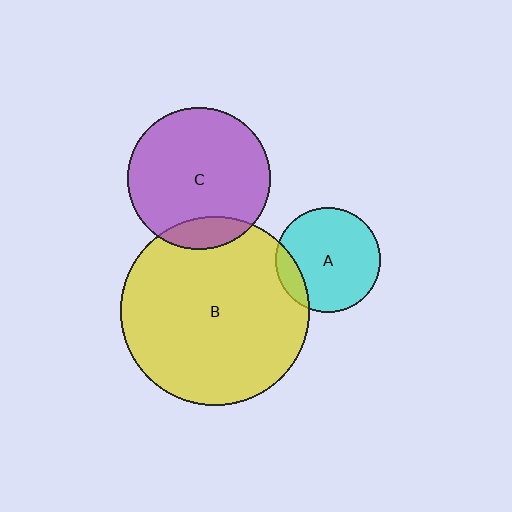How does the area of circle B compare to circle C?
Approximately 1.7 times.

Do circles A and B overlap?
Yes.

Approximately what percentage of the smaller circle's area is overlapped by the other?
Approximately 15%.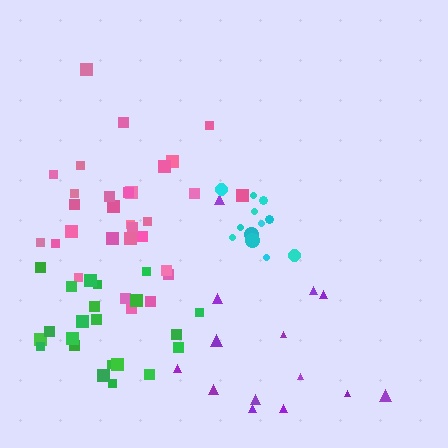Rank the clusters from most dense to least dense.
cyan, green, pink, purple.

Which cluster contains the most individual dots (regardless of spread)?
Pink (30).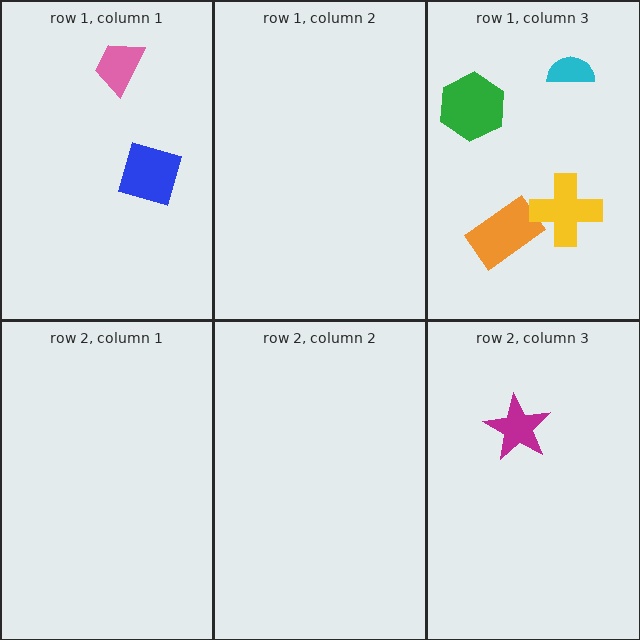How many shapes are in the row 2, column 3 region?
1.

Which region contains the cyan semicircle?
The row 1, column 3 region.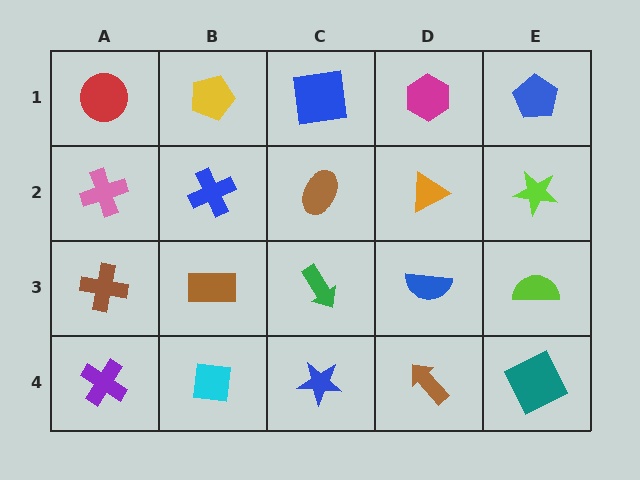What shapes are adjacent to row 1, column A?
A pink cross (row 2, column A), a yellow pentagon (row 1, column B).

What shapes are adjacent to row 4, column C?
A green arrow (row 3, column C), a cyan square (row 4, column B), a brown arrow (row 4, column D).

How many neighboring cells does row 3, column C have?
4.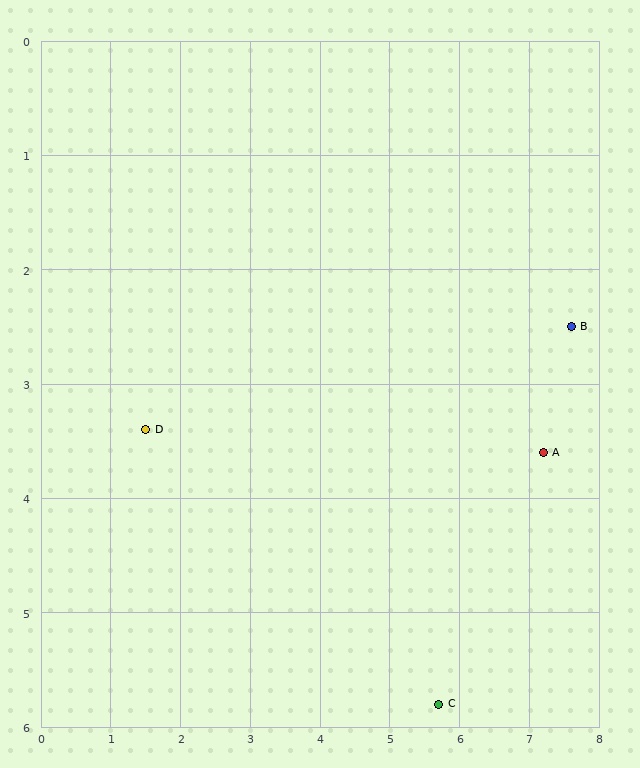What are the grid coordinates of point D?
Point D is at approximately (1.5, 3.4).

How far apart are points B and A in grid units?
Points B and A are about 1.2 grid units apart.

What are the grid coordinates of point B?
Point B is at approximately (7.6, 2.5).